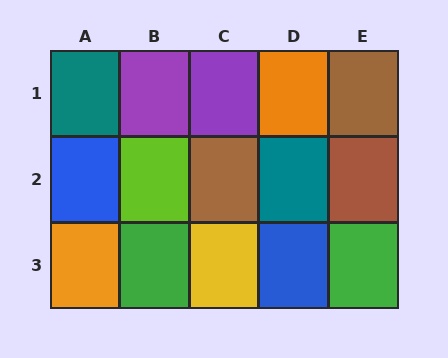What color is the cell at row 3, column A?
Orange.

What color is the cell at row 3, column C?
Yellow.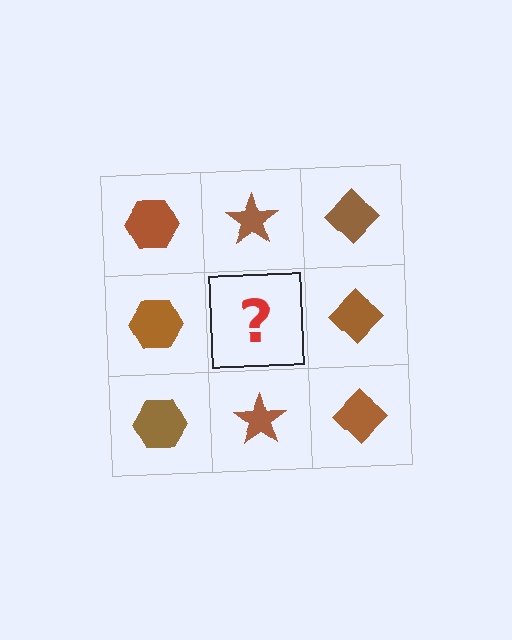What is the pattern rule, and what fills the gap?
The rule is that each column has a consistent shape. The gap should be filled with a brown star.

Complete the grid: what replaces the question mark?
The question mark should be replaced with a brown star.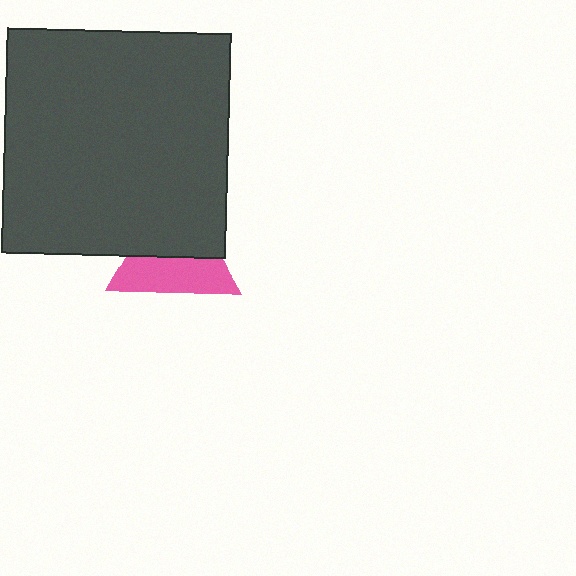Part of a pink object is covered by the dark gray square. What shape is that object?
It is a triangle.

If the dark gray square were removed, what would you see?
You would see the complete pink triangle.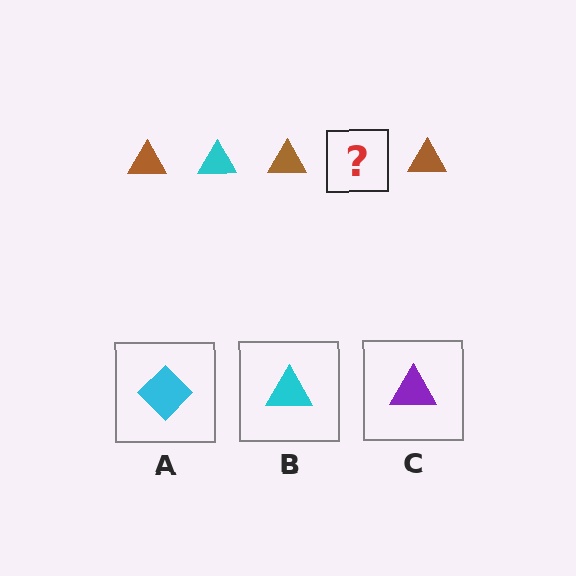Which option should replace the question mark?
Option B.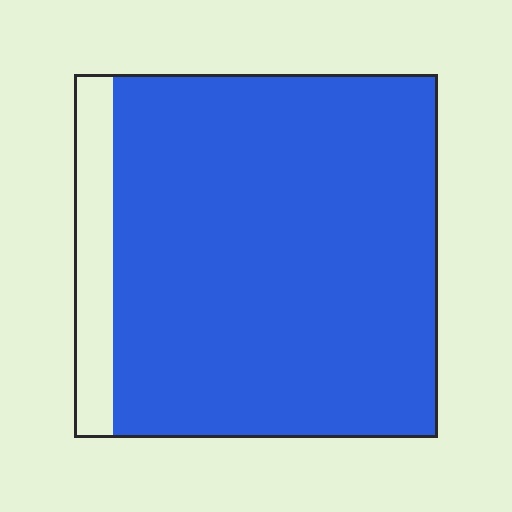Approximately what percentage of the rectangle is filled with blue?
Approximately 90%.